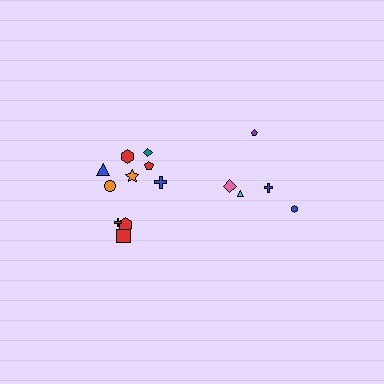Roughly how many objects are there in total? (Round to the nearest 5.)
Roughly 15 objects in total.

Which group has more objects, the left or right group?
The left group.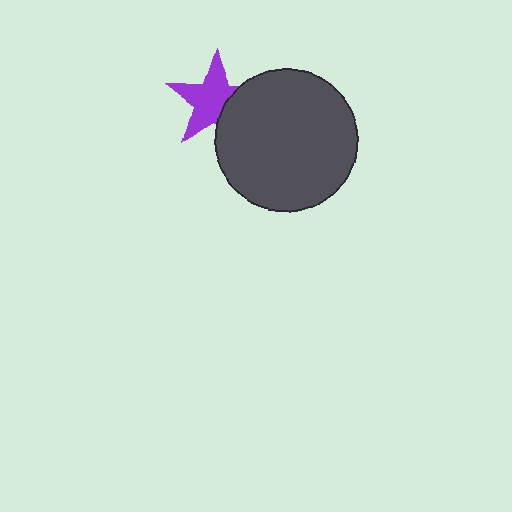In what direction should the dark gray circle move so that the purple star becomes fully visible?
The dark gray circle should move right. That is the shortest direction to clear the overlap and leave the purple star fully visible.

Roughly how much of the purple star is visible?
Most of it is visible (roughly 69%).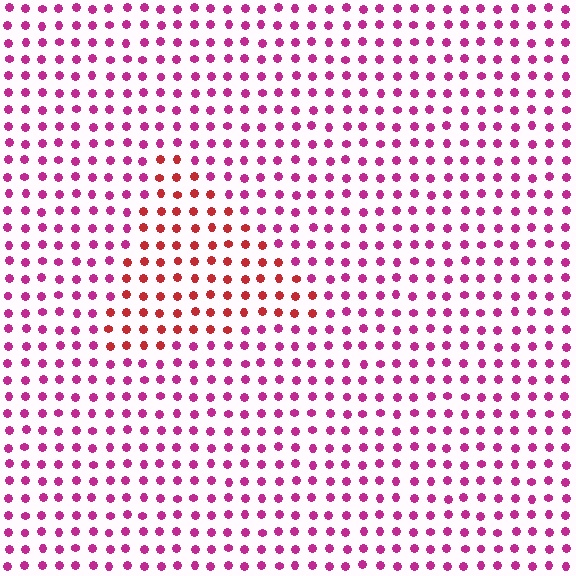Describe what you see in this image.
The image is filled with small magenta elements in a uniform arrangement. A triangle-shaped region is visible where the elements are tinted to a slightly different hue, forming a subtle color boundary.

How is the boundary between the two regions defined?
The boundary is defined purely by a slight shift in hue (about 38 degrees). Spacing, size, and orientation are identical on both sides.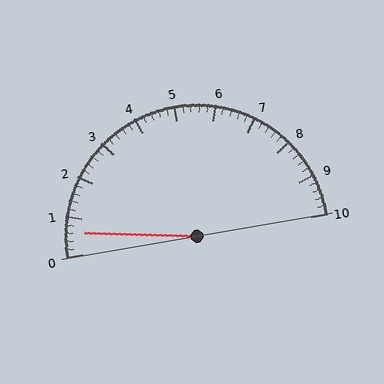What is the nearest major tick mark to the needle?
The nearest major tick mark is 1.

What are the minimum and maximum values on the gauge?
The gauge ranges from 0 to 10.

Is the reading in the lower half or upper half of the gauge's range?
The reading is in the lower half of the range (0 to 10).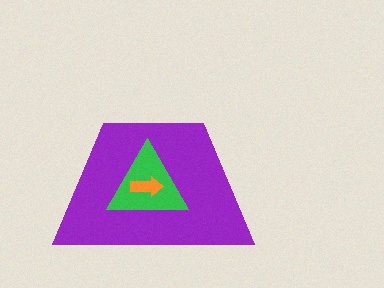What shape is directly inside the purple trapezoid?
The green triangle.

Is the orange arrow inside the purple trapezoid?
Yes.